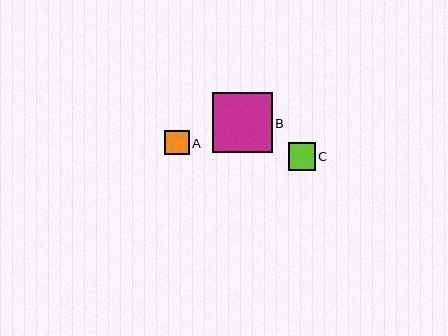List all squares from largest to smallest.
From largest to smallest: B, C, A.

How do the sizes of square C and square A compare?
Square C and square A are approximately the same size.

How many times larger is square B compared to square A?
Square B is approximately 2.4 times the size of square A.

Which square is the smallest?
Square A is the smallest with a size of approximately 25 pixels.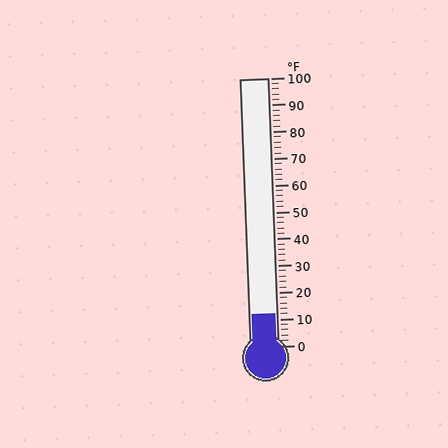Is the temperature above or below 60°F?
The temperature is below 60°F.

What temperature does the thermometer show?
The thermometer shows approximately 12°F.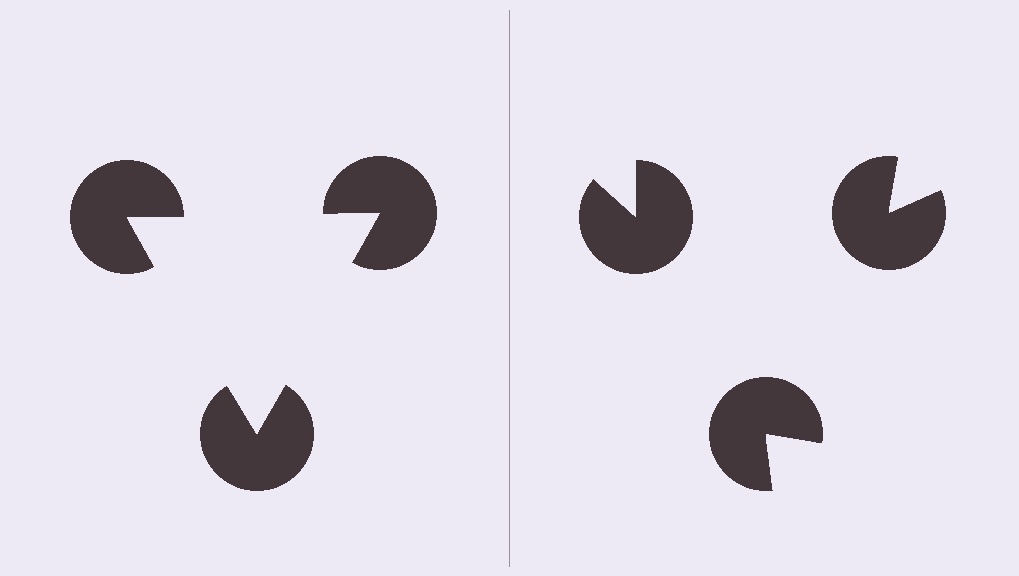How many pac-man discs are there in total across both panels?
6 — 3 on each side.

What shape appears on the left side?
An illusory triangle.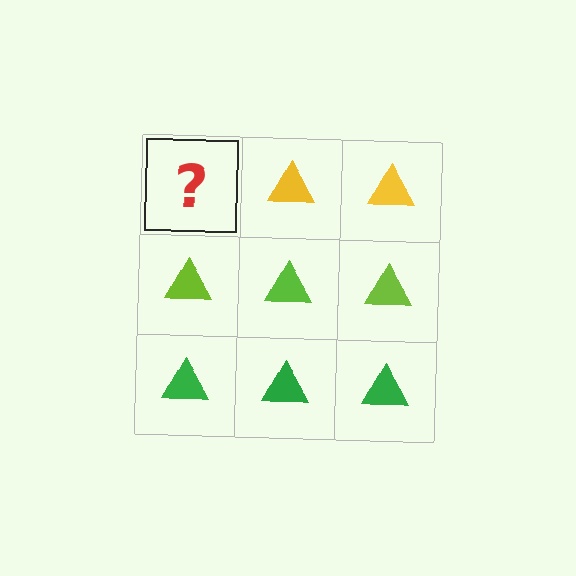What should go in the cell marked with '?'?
The missing cell should contain a yellow triangle.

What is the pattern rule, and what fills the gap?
The rule is that each row has a consistent color. The gap should be filled with a yellow triangle.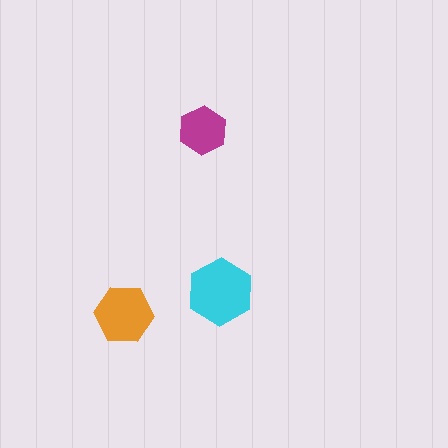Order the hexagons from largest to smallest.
the cyan one, the orange one, the magenta one.